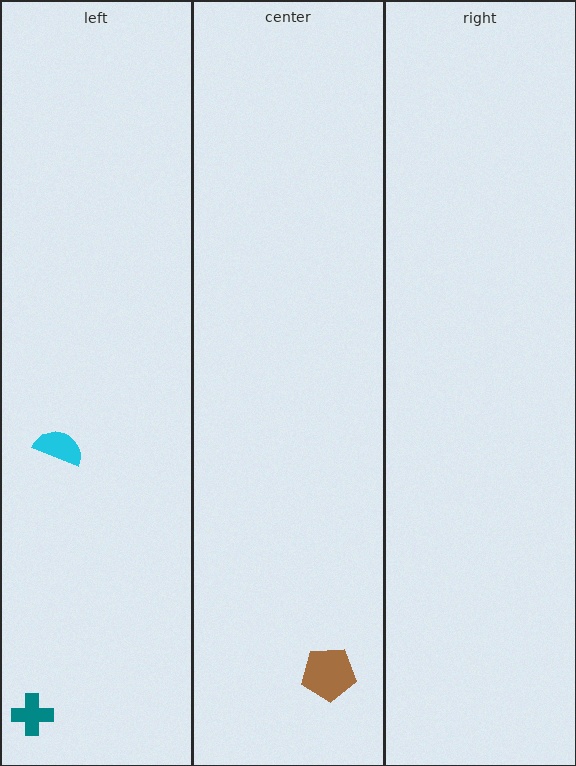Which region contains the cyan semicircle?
The left region.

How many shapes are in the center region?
1.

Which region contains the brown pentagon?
The center region.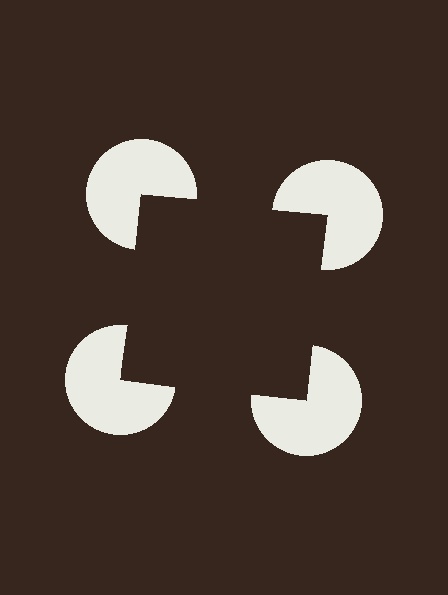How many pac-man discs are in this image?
There are 4 — one at each vertex of the illusory square.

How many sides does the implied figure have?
4 sides.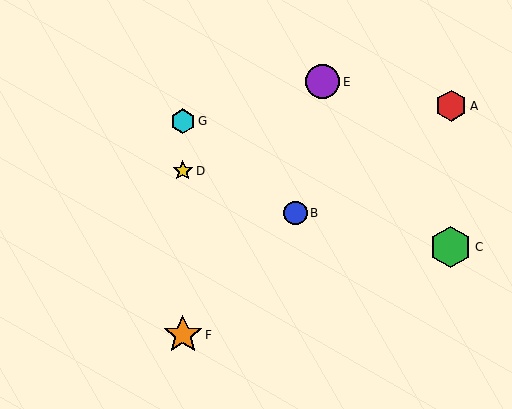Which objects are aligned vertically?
Objects D, F, G are aligned vertically.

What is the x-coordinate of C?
Object C is at x≈451.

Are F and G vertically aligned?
Yes, both are at x≈183.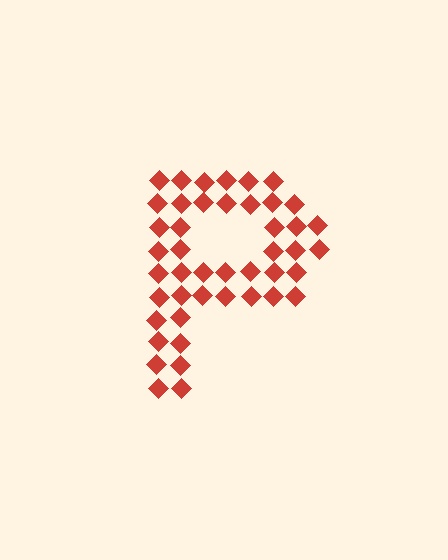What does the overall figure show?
The overall figure shows the letter P.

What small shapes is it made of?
It is made of small diamonds.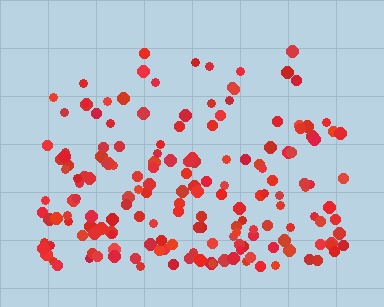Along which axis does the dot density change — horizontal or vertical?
Vertical.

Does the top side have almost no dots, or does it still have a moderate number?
Still a moderate number, just noticeably fewer than the bottom.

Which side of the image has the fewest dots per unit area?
The top.